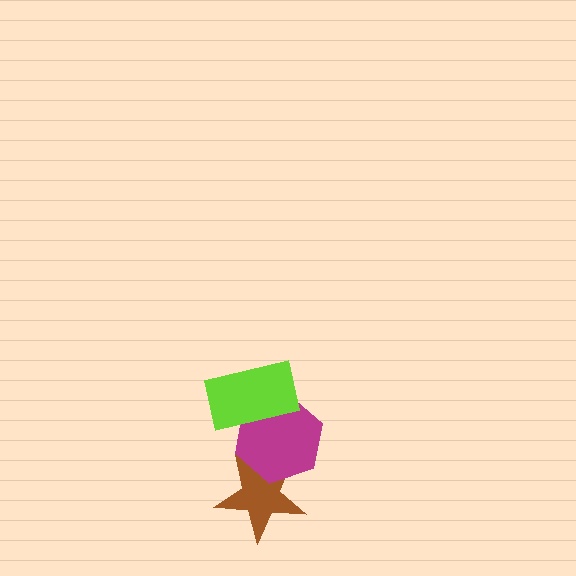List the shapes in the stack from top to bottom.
From top to bottom: the lime rectangle, the magenta hexagon, the brown star.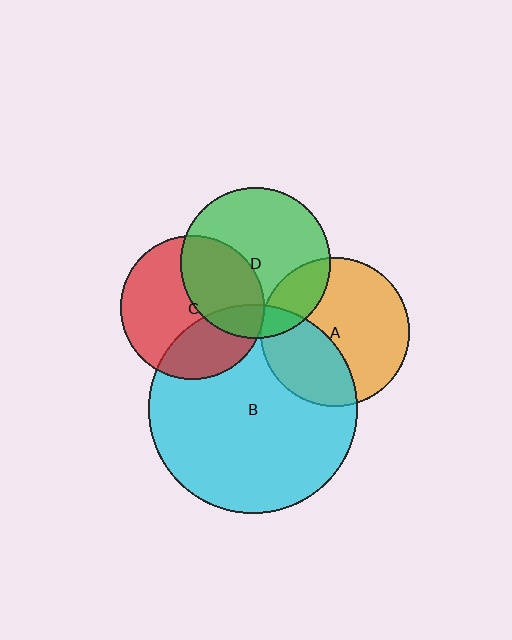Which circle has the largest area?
Circle B (cyan).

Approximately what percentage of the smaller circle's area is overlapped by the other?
Approximately 40%.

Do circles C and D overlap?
Yes.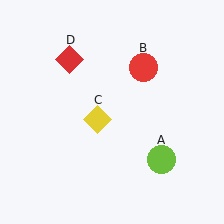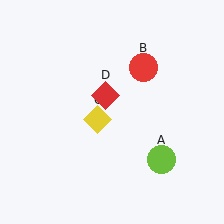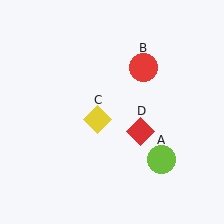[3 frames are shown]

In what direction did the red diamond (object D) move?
The red diamond (object D) moved down and to the right.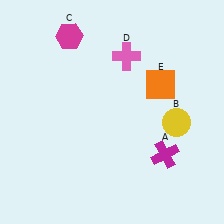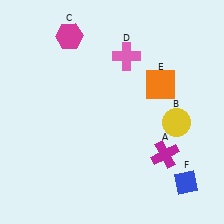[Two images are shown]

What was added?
A blue diamond (F) was added in Image 2.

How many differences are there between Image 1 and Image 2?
There is 1 difference between the two images.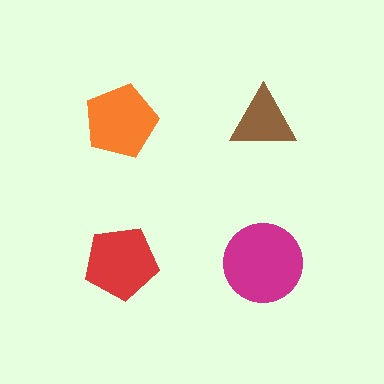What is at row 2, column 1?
A red pentagon.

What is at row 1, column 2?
A brown triangle.